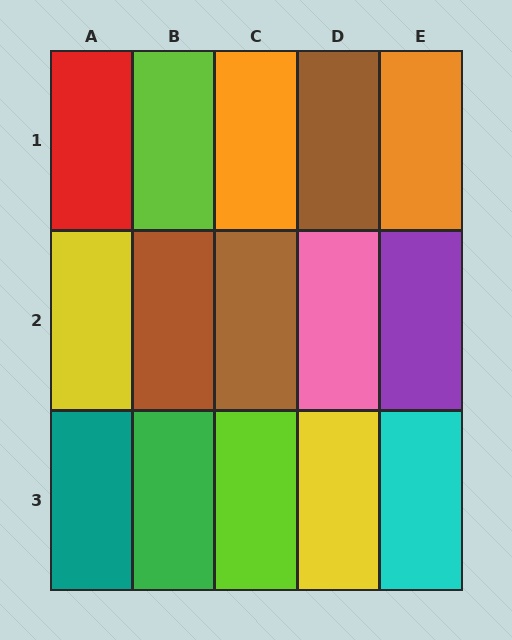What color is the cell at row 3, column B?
Green.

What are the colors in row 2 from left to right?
Yellow, brown, brown, pink, purple.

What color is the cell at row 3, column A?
Teal.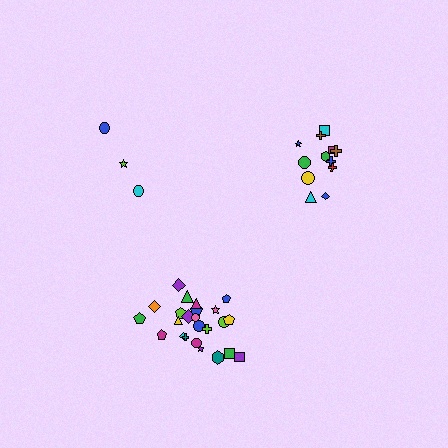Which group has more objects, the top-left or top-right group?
The top-right group.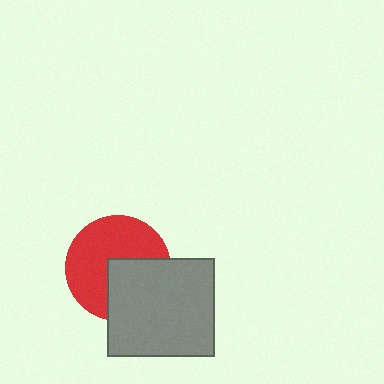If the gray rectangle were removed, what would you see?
You would see the complete red circle.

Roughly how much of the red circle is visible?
About half of it is visible (roughly 61%).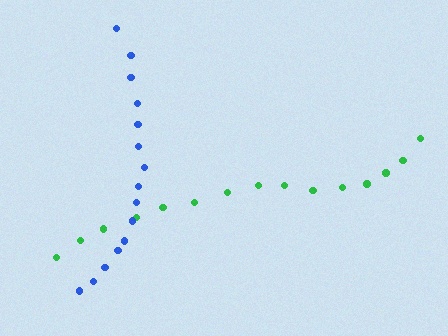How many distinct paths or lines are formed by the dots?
There are 2 distinct paths.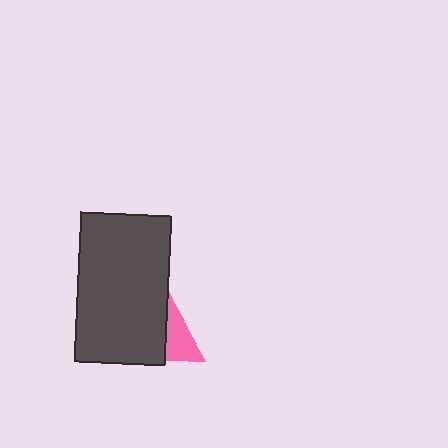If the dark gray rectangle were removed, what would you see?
You would see the complete pink triangle.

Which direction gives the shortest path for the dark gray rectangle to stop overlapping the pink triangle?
Moving left gives the shortest separation.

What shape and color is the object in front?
The object in front is a dark gray rectangle.